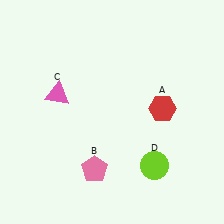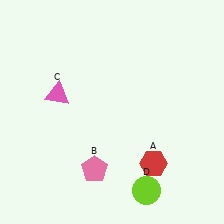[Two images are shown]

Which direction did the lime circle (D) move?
The lime circle (D) moved down.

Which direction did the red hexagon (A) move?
The red hexagon (A) moved down.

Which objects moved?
The objects that moved are: the red hexagon (A), the lime circle (D).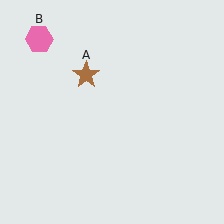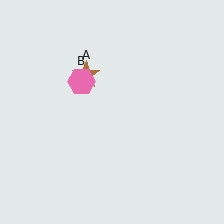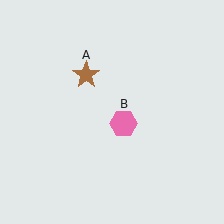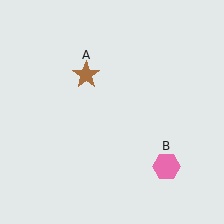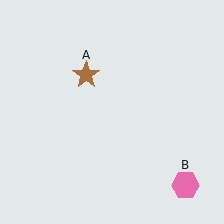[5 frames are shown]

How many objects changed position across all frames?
1 object changed position: pink hexagon (object B).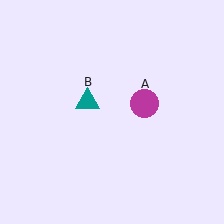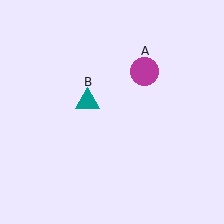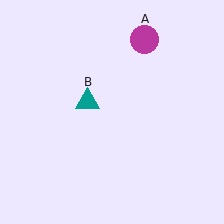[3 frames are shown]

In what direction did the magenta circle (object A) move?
The magenta circle (object A) moved up.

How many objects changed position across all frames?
1 object changed position: magenta circle (object A).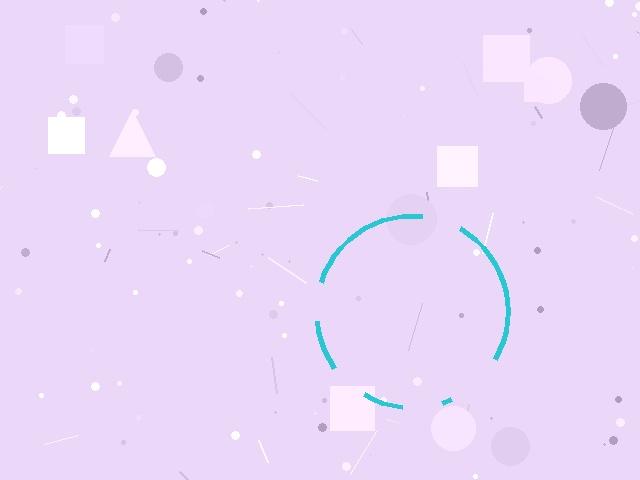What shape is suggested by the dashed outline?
The dashed outline suggests a circle.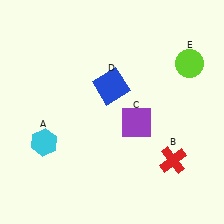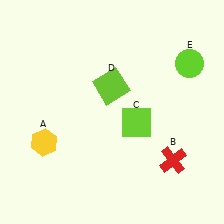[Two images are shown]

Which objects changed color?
A changed from cyan to yellow. C changed from purple to lime. D changed from blue to lime.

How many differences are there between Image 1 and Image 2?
There are 3 differences between the two images.